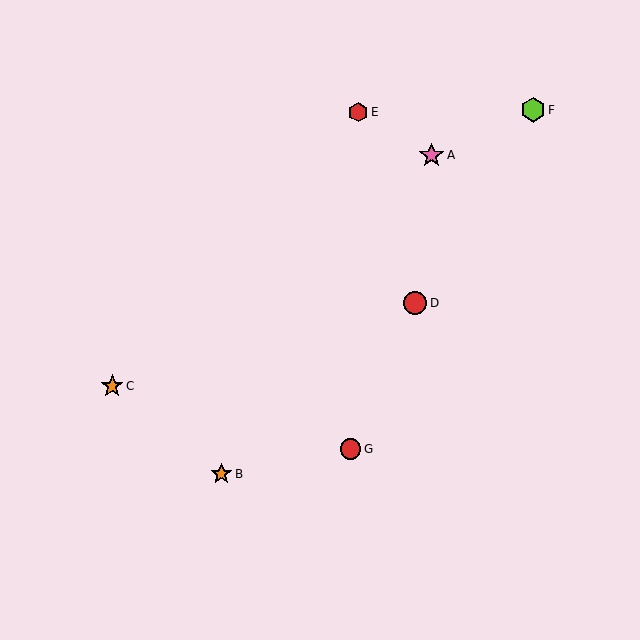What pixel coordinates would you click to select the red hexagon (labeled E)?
Click at (358, 112) to select the red hexagon E.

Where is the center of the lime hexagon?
The center of the lime hexagon is at (533, 110).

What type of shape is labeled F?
Shape F is a lime hexagon.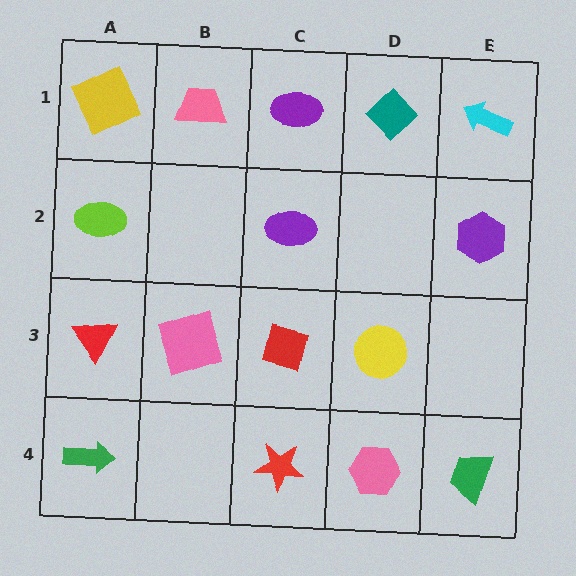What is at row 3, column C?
A red diamond.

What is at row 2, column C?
A purple ellipse.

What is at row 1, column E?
A cyan arrow.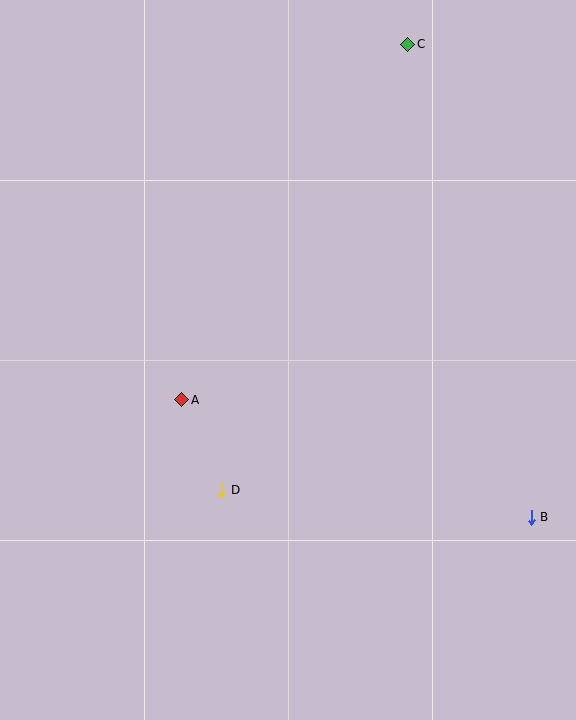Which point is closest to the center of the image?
Point A at (182, 400) is closest to the center.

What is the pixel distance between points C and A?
The distance between C and A is 421 pixels.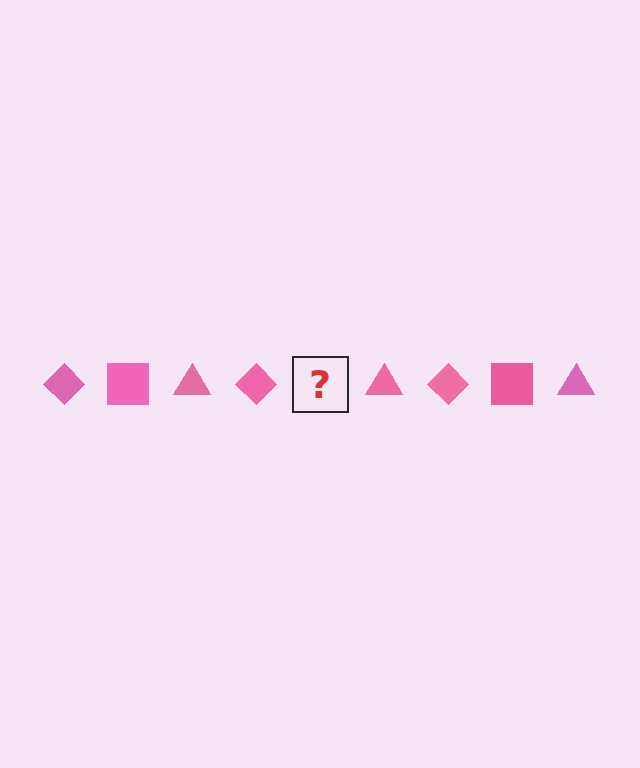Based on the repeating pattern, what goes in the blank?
The blank should be a pink square.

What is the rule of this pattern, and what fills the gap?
The rule is that the pattern cycles through diamond, square, triangle shapes in pink. The gap should be filled with a pink square.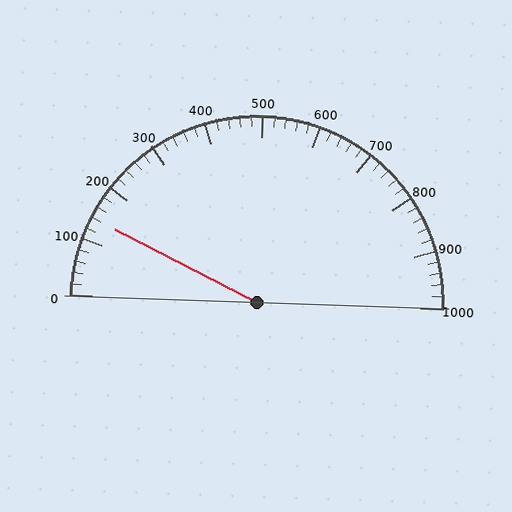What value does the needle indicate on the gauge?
The needle indicates approximately 140.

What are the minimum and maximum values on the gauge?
The gauge ranges from 0 to 1000.